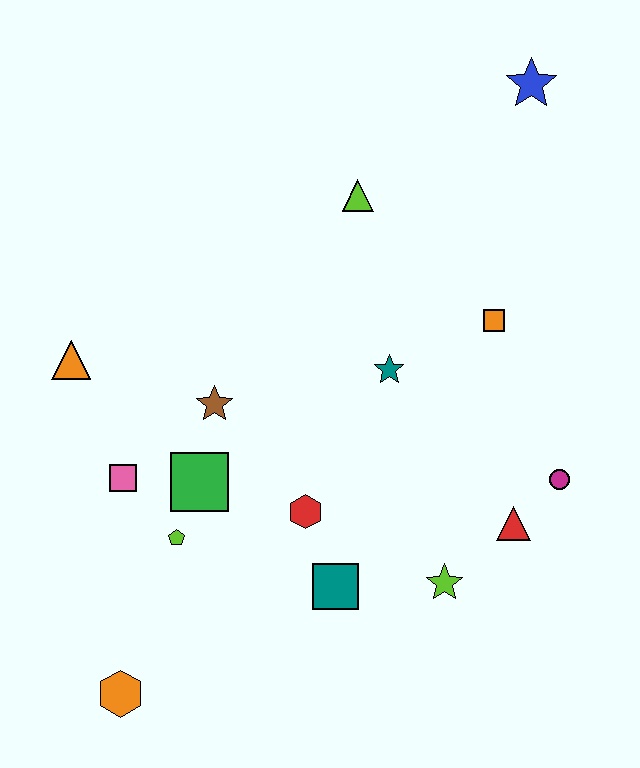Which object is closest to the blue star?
The lime triangle is closest to the blue star.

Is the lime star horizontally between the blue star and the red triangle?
No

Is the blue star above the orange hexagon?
Yes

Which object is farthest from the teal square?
The blue star is farthest from the teal square.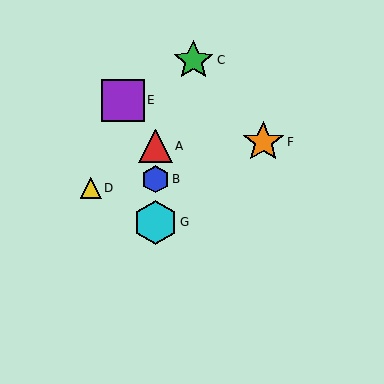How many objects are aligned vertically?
3 objects (A, B, G) are aligned vertically.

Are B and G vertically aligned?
Yes, both are at x≈156.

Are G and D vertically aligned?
No, G is at x≈156 and D is at x≈91.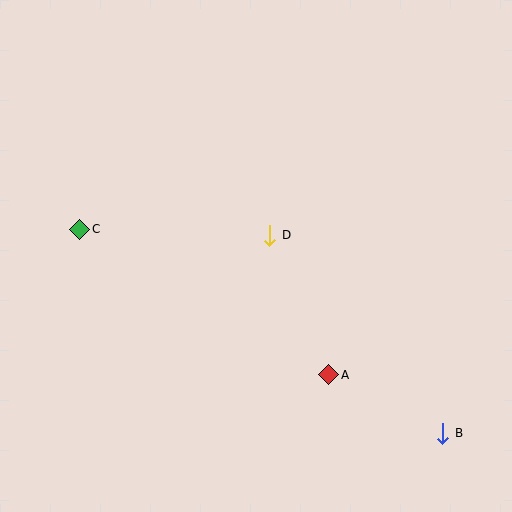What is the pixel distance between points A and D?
The distance between A and D is 152 pixels.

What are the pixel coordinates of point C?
Point C is at (80, 229).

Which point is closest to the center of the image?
Point D at (270, 235) is closest to the center.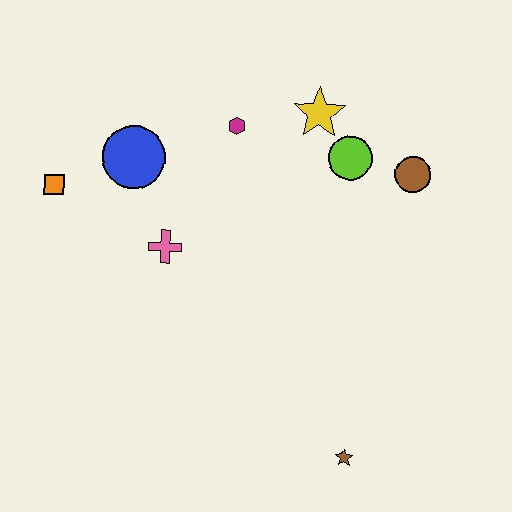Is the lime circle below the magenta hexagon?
Yes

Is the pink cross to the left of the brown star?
Yes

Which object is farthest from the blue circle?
The brown star is farthest from the blue circle.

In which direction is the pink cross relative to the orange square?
The pink cross is to the right of the orange square.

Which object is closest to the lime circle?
The yellow star is closest to the lime circle.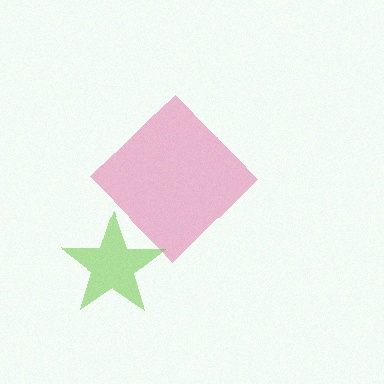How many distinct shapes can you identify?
There are 2 distinct shapes: a pink diamond, a lime star.